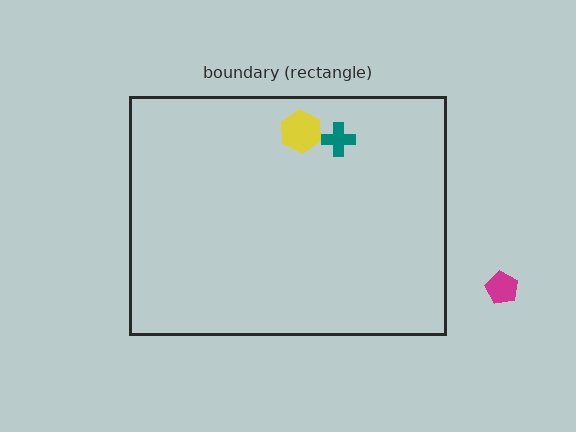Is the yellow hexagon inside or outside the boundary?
Inside.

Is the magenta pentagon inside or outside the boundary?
Outside.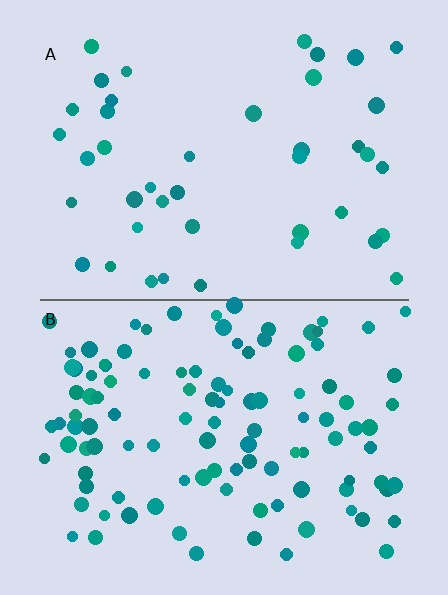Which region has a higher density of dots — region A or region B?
B (the bottom).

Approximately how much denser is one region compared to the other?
Approximately 2.6× — region B over region A.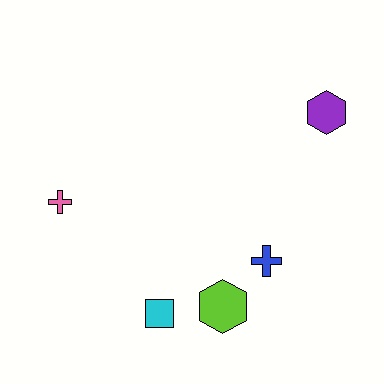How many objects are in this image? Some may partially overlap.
There are 5 objects.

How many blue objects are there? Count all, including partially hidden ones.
There is 1 blue object.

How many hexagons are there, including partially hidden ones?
There are 2 hexagons.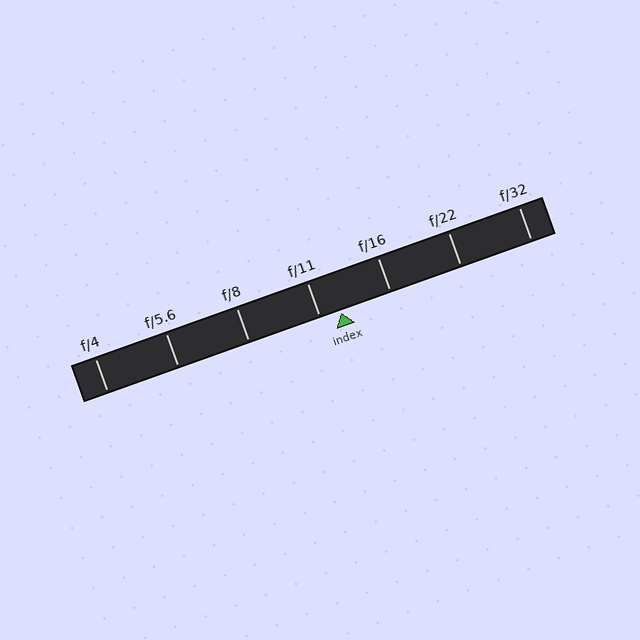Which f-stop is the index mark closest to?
The index mark is closest to f/11.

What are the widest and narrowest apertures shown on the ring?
The widest aperture shown is f/4 and the narrowest is f/32.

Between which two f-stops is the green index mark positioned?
The index mark is between f/11 and f/16.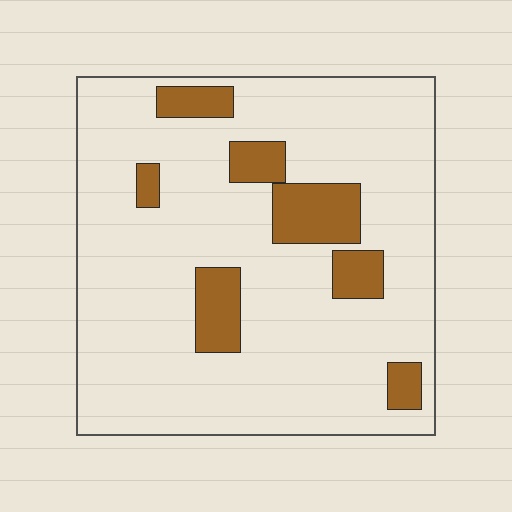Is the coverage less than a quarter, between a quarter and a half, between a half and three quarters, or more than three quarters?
Less than a quarter.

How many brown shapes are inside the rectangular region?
7.